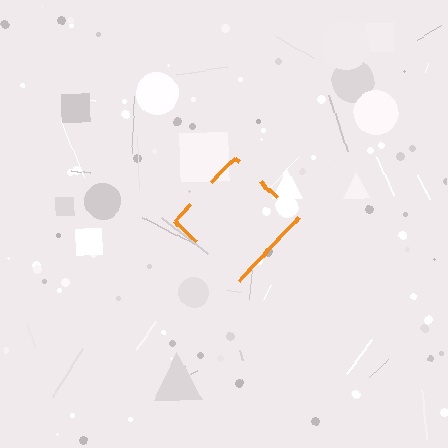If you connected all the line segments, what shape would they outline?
They would outline a diamond.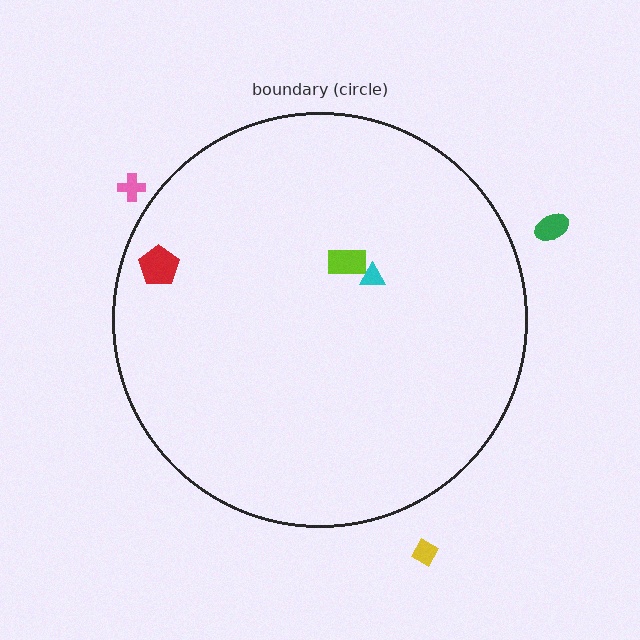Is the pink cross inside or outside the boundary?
Outside.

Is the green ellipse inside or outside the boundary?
Outside.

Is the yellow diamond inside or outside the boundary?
Outside.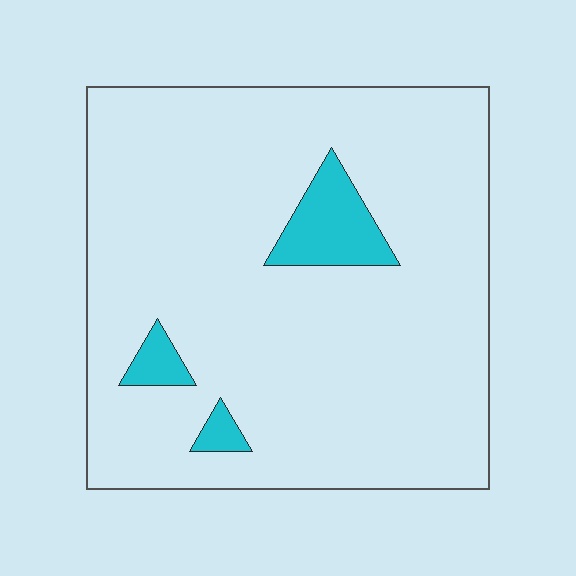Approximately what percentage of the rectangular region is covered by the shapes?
Approximately 10%.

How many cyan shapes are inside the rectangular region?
3.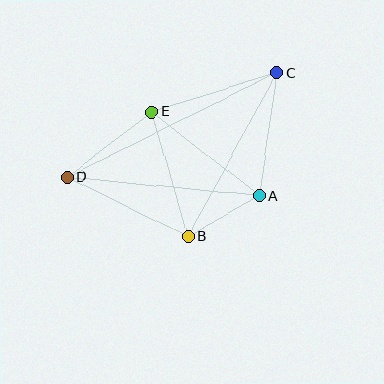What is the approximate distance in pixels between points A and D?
The distance between A and D is approximately 193 pixels.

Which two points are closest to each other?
Points A and B are closest to each other.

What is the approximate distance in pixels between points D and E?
The distance between D and E is approximately 107 pixels.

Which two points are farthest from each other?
Points C and D are farthest from each other.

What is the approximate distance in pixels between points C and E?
The distance between C and E is approximately 131 pixels.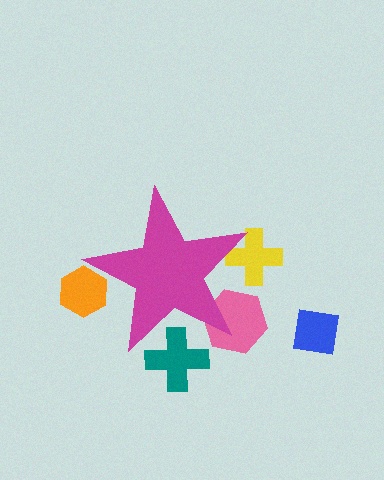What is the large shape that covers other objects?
A magenta star.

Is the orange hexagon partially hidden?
Yes, the orange hexagon is partially hidden behind the magenta star.